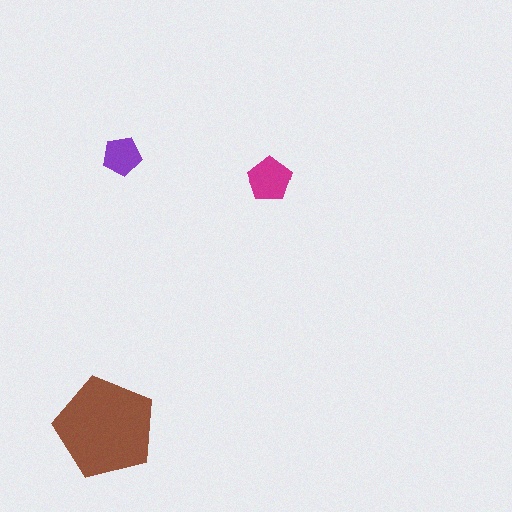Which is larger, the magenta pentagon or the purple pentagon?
The magenta one.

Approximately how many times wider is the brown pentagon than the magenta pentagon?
About 2.5 times wider.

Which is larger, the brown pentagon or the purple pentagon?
The brown one.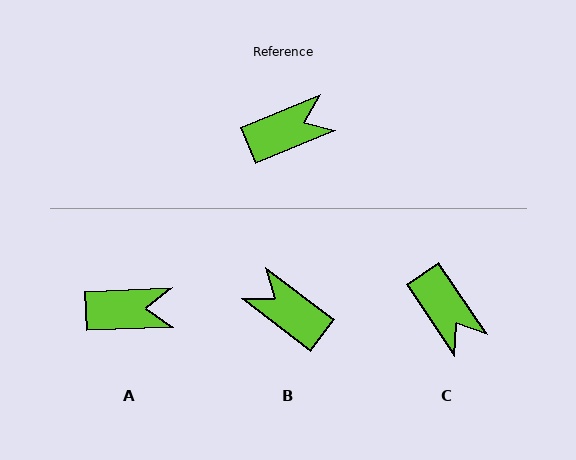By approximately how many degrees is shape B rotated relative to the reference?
Approximately 120 degrees counter-clockwise.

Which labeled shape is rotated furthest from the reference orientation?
B, about 120 degrees away.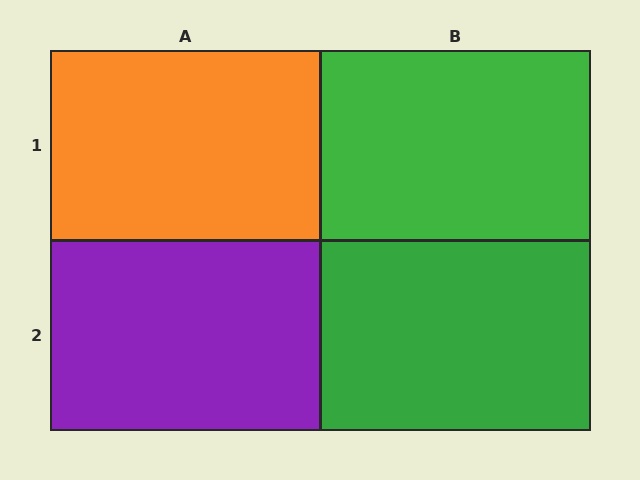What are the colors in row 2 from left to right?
Purple, green.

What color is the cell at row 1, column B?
Green.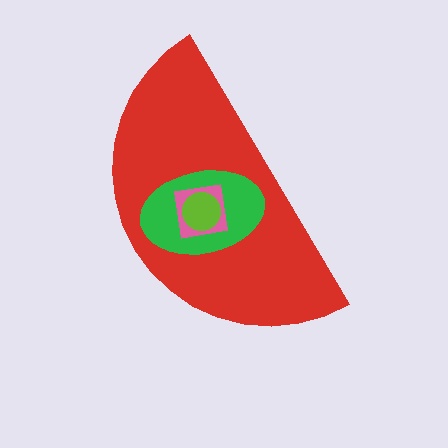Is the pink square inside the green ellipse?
Yes.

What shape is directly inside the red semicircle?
The green ellipse.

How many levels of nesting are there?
4.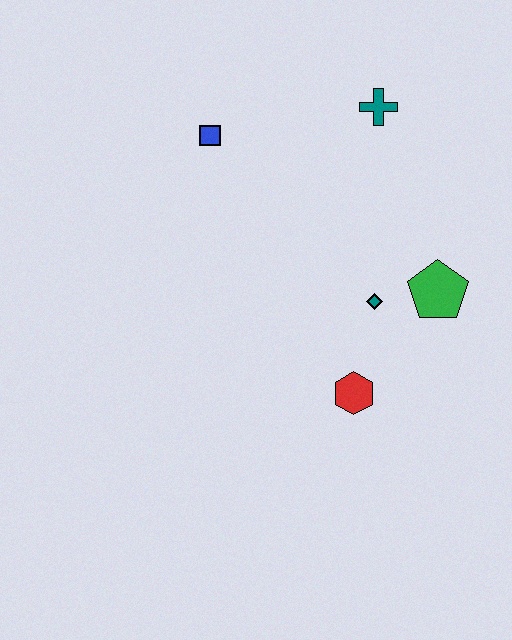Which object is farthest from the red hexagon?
The blue square is farthest from the red hexagon.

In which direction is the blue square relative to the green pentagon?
The blue square is to the left of the green pentagon.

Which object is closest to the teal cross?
The blue square is closest to the teal cross.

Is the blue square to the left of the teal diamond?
Yes